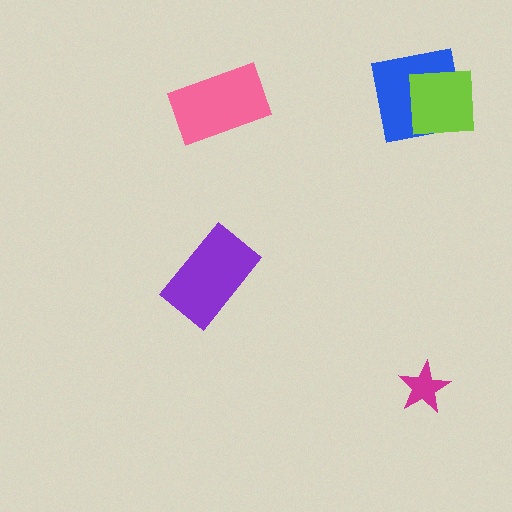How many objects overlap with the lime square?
1 object overlaps with the lime square.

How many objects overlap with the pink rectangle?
0 objects overlap with the pink rectangle.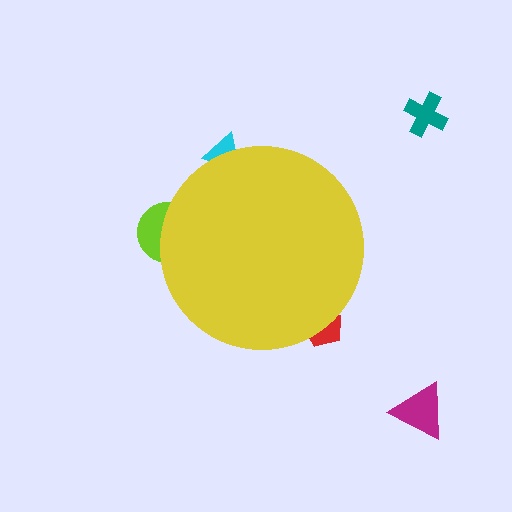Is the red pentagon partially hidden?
Yes, the red pentagon is partially hidden behind the yellow circle.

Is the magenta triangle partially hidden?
No, the magenta triangle is fully visible.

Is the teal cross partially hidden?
No, the teal cross is fully visible.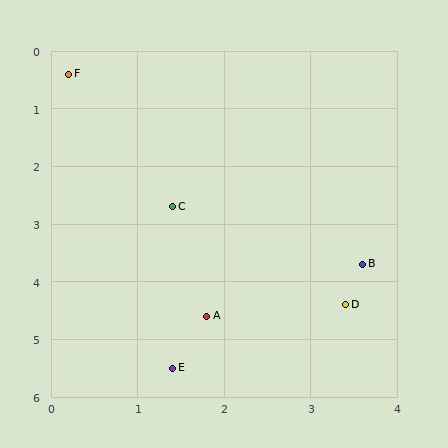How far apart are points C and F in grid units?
Points C and F are about 2.6 grid units apart.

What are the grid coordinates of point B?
Point B is at approximately (3.6, 3.7).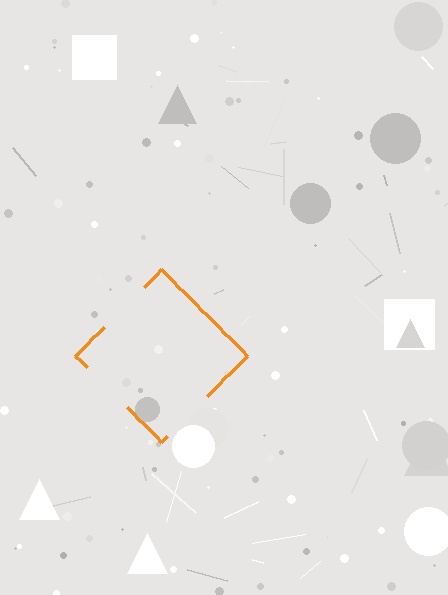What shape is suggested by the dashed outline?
The dashed outline suggests a diamond.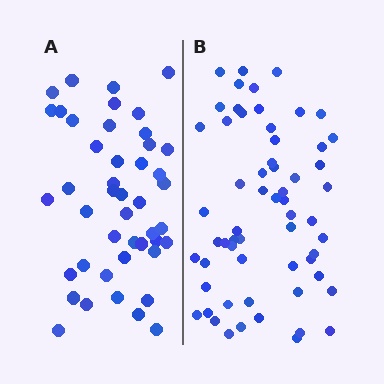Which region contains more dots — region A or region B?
Region B (the right region) has more dots.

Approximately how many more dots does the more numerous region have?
Region B has approximately 15 more dots than region A.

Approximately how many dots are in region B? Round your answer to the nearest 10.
About 60 dots.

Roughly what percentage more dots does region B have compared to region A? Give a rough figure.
About 35% more.